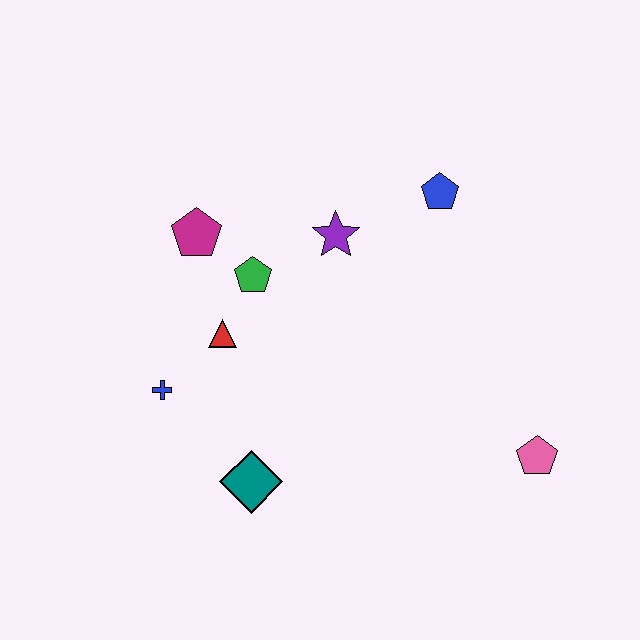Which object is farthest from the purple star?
The pink pentagon is farthest from the purple star.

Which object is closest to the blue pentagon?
The purple star is closest to the blue pentagon.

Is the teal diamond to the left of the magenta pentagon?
No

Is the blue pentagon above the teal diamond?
Yes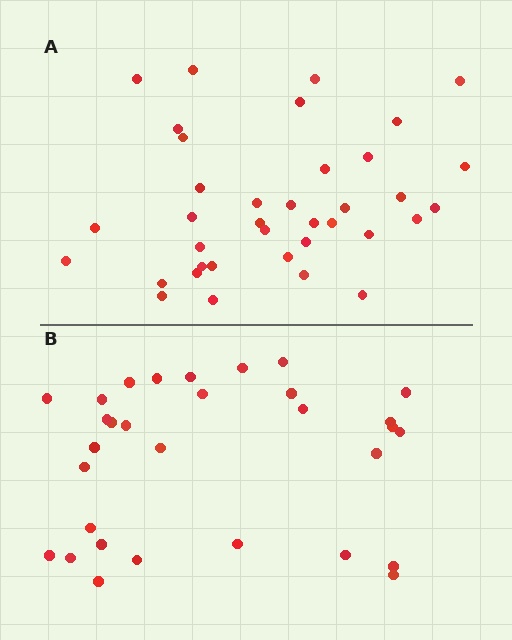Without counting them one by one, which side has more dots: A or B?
Region A (the top region) has more dots.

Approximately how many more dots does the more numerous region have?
Region A has about 6 more dots than region B.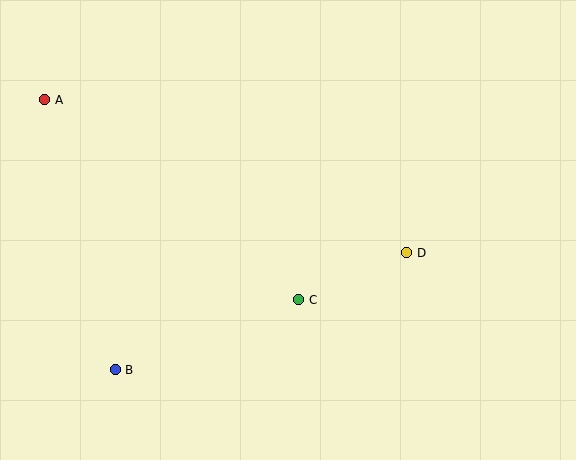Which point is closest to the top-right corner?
Point D is closest to the top-right corner.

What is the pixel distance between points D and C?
The distance between D and C is 118 pixels.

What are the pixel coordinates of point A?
Point A is at (45, 100).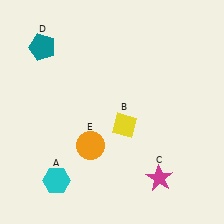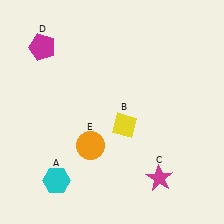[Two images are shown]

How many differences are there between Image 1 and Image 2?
There is 1 difference between the two images.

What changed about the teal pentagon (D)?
In Image 1, D is teal. In Image 2, it changed to magenta.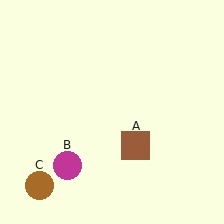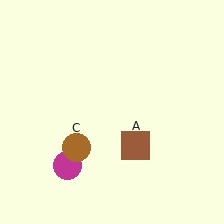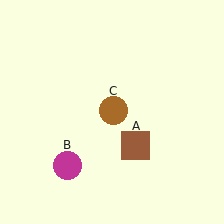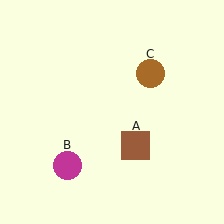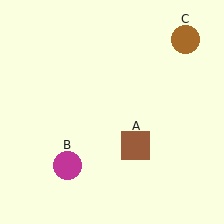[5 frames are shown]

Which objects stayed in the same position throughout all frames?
Brown square (object A) and magenta circle (object B) remained stationary.